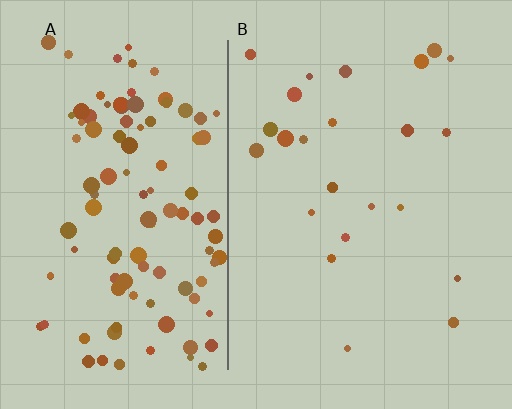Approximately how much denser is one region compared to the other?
Approximately 4.7× — region A over region B.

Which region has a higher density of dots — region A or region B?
A (the left).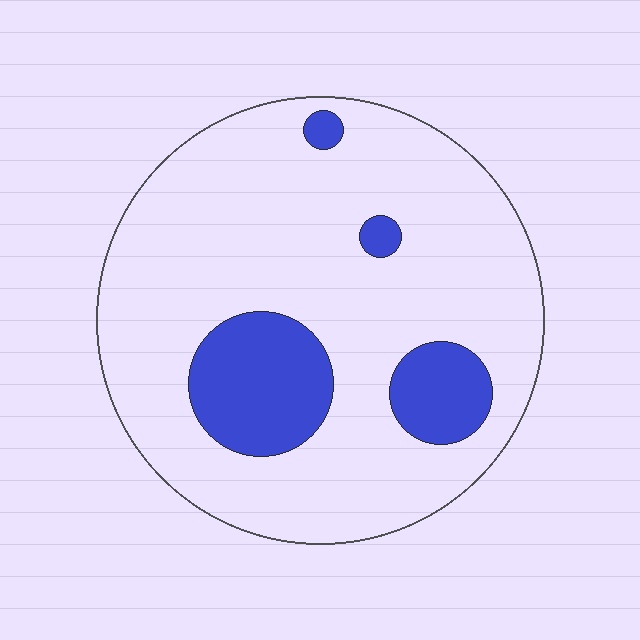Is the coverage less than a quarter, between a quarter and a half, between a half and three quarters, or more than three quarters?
Less than a quarter.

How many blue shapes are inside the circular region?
4.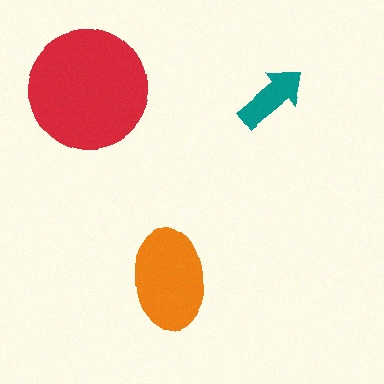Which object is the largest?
The red circle.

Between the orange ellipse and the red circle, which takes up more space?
The red circle.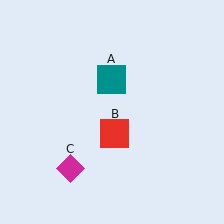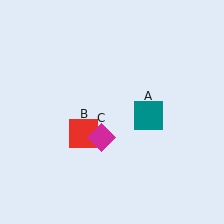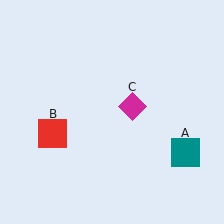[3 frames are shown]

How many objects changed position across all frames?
3 objects changed position: teal square (object A), red square (object B), magenta diamond (object C).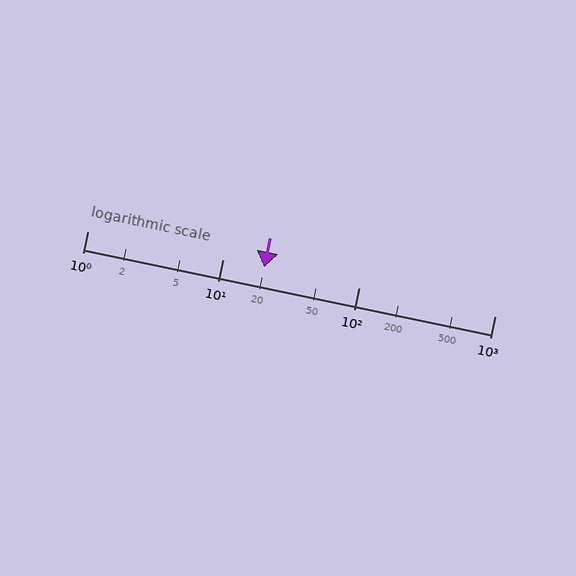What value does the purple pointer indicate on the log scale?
The pointer indicates approximately 20.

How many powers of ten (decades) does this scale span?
The scale spans 3 decades, from 1 to 1000.